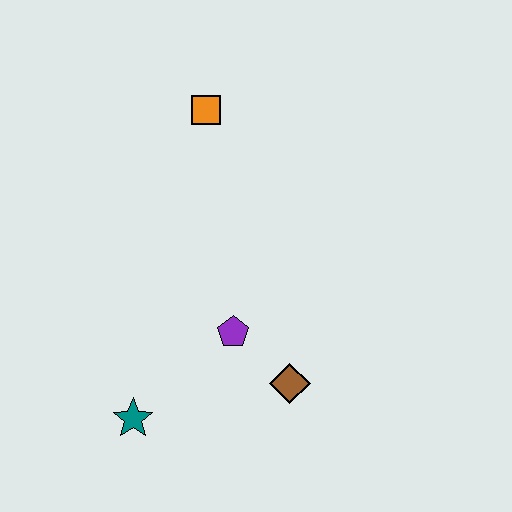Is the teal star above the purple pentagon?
No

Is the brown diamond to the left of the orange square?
No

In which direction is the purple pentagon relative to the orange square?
The purple pentagon is below the orange square.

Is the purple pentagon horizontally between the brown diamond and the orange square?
Yes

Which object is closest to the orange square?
The purple pentagon is closest to the orange square.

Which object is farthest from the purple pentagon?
The orange square is farthest from the purple pentagon.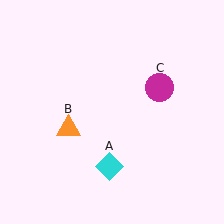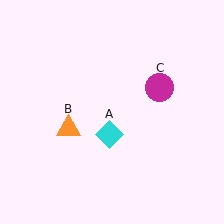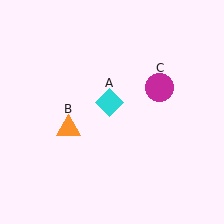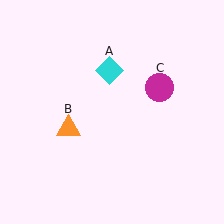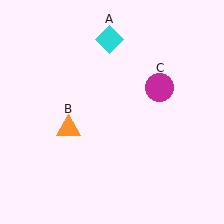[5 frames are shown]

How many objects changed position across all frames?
1 object changed position: cyan diamond (object A).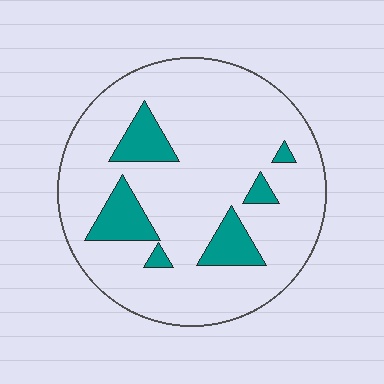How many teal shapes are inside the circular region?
6.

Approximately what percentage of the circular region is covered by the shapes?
Approximately 15%.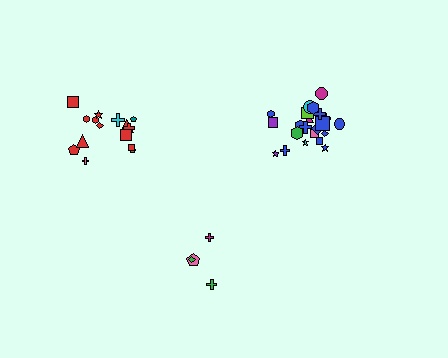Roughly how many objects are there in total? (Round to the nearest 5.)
Roughly 40 objects in total.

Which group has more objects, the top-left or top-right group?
The top-right group.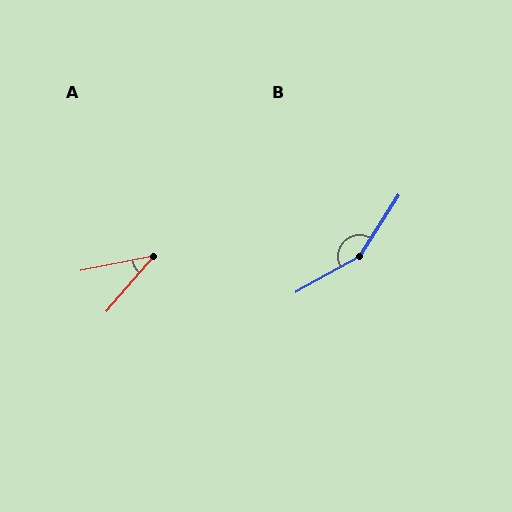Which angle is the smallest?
A, at approximately 38 degrees.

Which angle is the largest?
B, at approximately 152 degrees.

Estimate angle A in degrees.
Approximately 38 degrees.